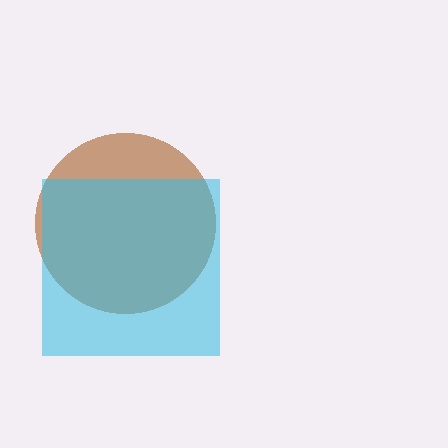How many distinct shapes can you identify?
There are 2 distinct shapes: a brown circle, a cyan square.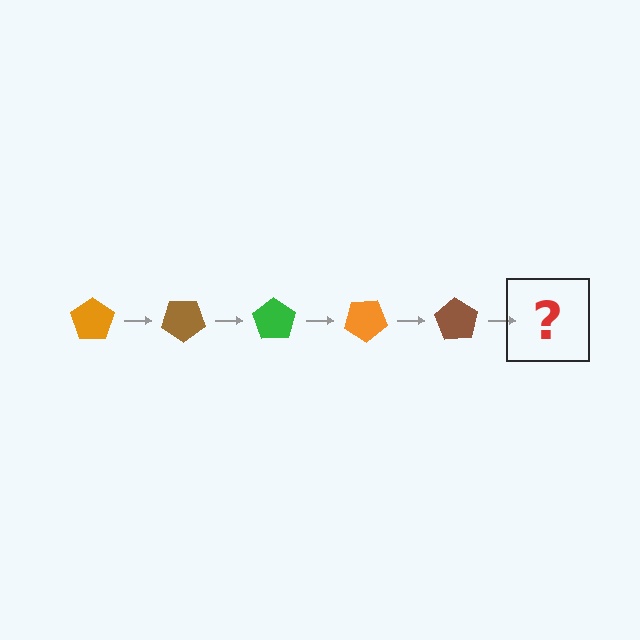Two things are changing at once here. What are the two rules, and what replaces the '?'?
The two rules are that it rotates 35 degrees each step and the color cycles through orange, brown, and green. The '?' should be a green pentagon, rotated 175 degrees from the start.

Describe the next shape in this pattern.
It should be a green pentagon, rotated 175 degrees from the start.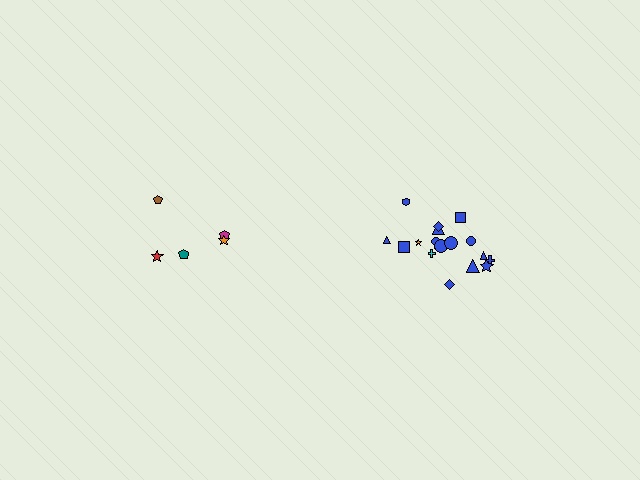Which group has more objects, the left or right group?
The right group.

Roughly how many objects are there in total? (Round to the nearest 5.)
Roughly 25 objects in total.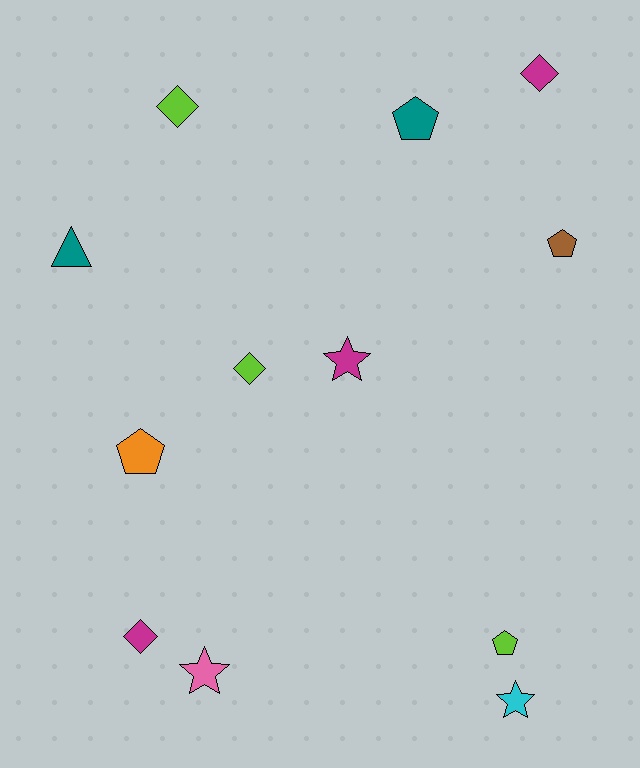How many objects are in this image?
There are 12 objects.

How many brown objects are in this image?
There is 1 brown object.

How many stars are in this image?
There are 3 stars.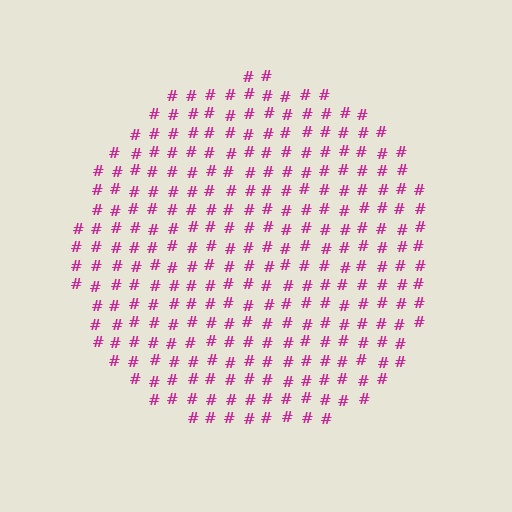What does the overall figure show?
The overall figure shows a circle.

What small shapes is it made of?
It is made of small hash symbols.